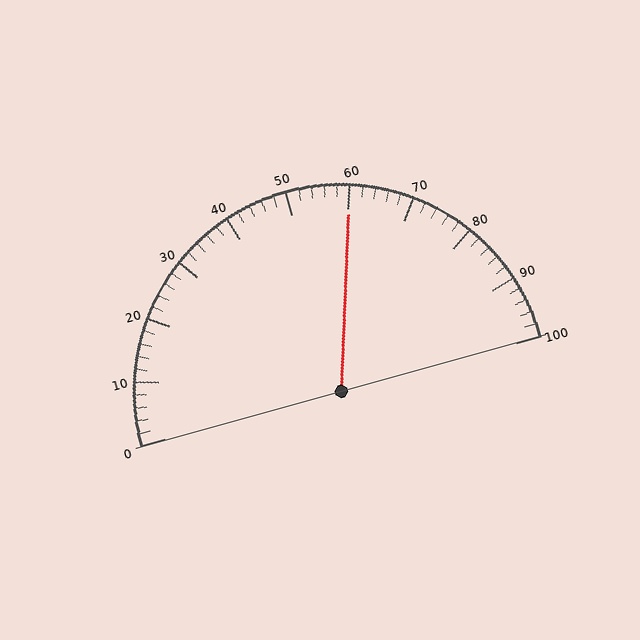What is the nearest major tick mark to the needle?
The nearest major tick mark is 60.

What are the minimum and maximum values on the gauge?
The gauge ranges from 0 to 100.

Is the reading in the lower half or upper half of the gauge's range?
The reading is in the upper half of the range (0 to 100).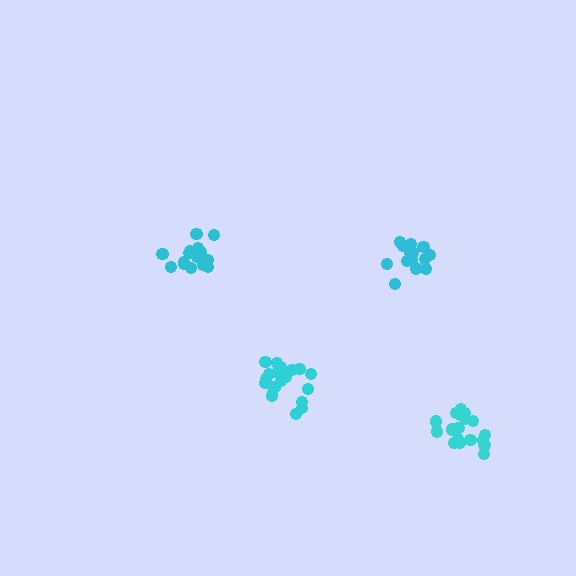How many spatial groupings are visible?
There are 4 spatial groupings.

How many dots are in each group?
Group 1: 17 dots, Group 2: 16 dots, Group 3: 18 dots, Group 4: 20 dots (71 total).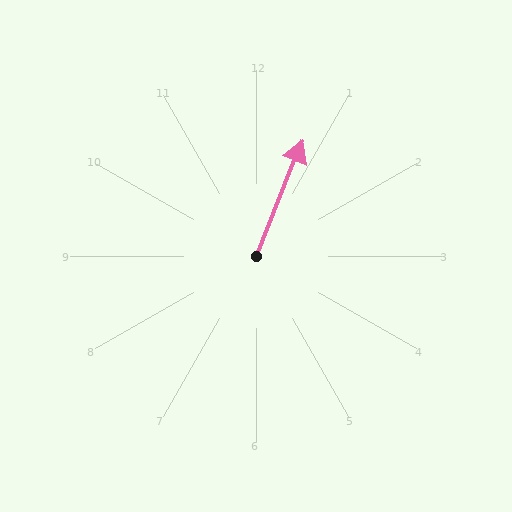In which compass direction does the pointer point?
North.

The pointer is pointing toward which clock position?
Roughly 1 o'clock.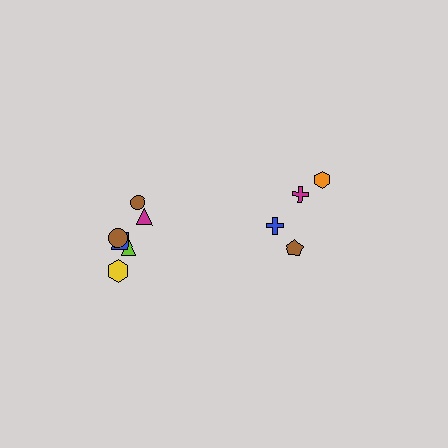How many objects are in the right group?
There are 4 objects.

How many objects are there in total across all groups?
There are 10 objects.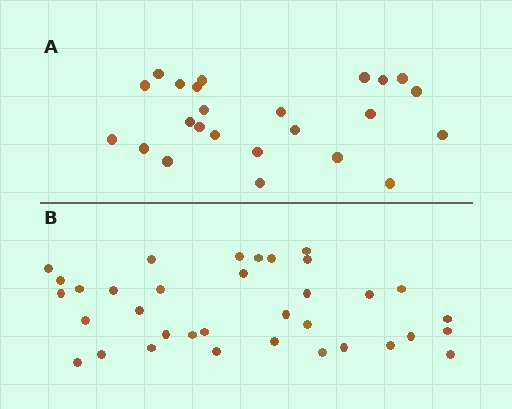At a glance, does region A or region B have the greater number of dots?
Region B (the bottom region) has more dots.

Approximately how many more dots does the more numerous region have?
Region B has roughly 12 or so more dots than region A.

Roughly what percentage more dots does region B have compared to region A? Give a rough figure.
About 45% more.